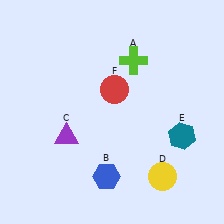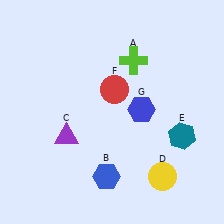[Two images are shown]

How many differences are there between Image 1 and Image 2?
There is 1 difference between the two images.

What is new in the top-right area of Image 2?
A blue hexagon (G) was added in the top-right area of Image 2.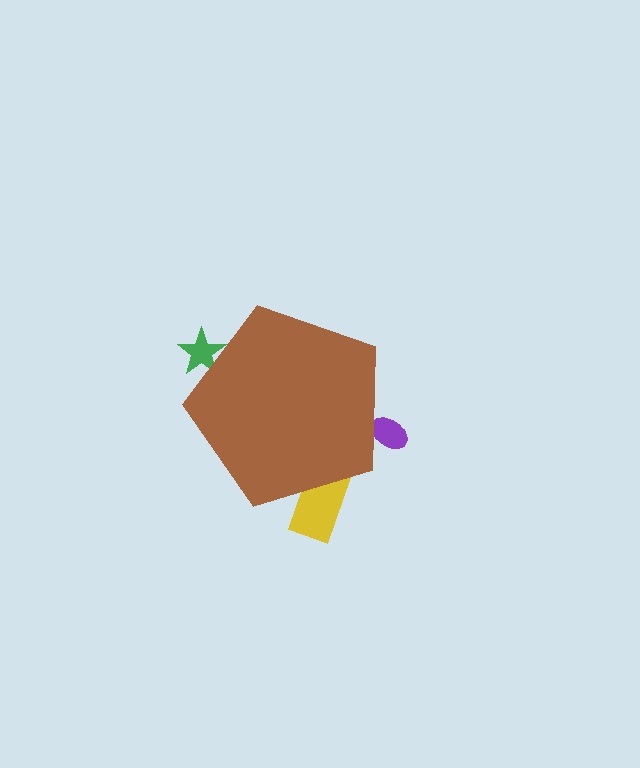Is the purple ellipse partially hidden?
Yes, the purple ellipse is partially hidden behind the brown pentagon.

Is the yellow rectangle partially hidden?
Yes, the yellow rectangle is partially hidden behind the brown pentagon.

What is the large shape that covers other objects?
A brown pentagon.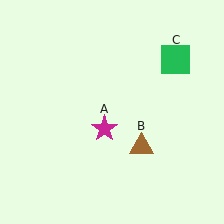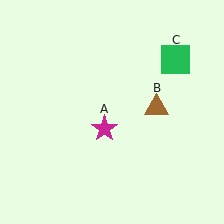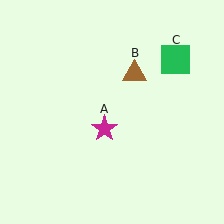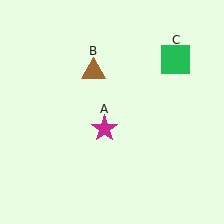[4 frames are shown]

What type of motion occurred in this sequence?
The brown triangle (object B) rotated counterclockwise around the center of the scene.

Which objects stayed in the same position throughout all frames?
Magenta star (object A) and green square (object C) remained stationary.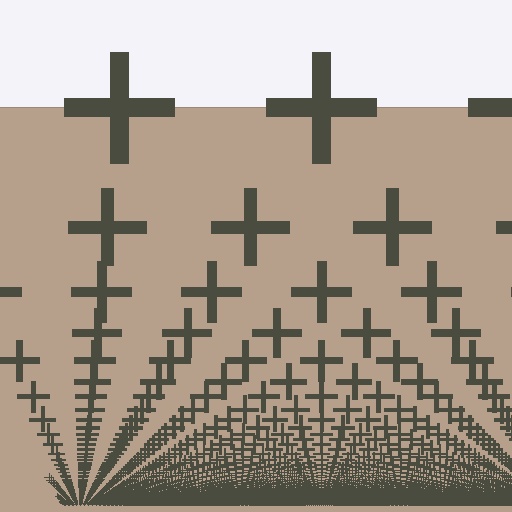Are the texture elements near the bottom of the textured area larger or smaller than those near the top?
Smaller. The gradient is inverted — elements near the bottom are smaller and denser.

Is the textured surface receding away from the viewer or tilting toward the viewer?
The surface appears to tilt toward the viewer. Texture elements get larger and sparser toward the top.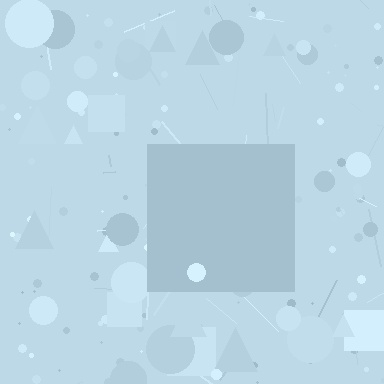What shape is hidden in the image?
A square is hidden in the image.